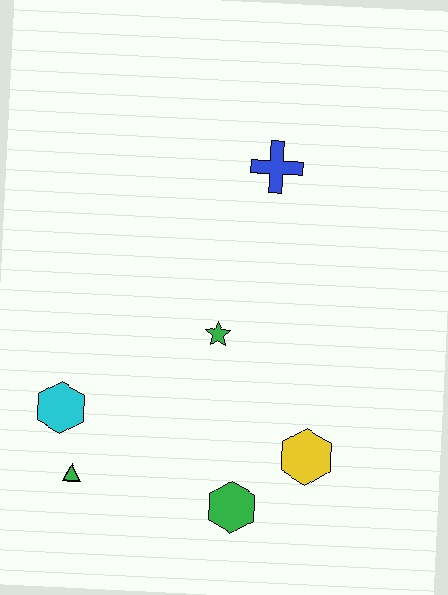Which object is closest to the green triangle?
The cyan hexagon is closest to the green triangle.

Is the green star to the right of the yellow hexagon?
No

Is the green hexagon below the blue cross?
Yes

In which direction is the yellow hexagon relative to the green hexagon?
The yellow hexagon is to the right of the green hexagon.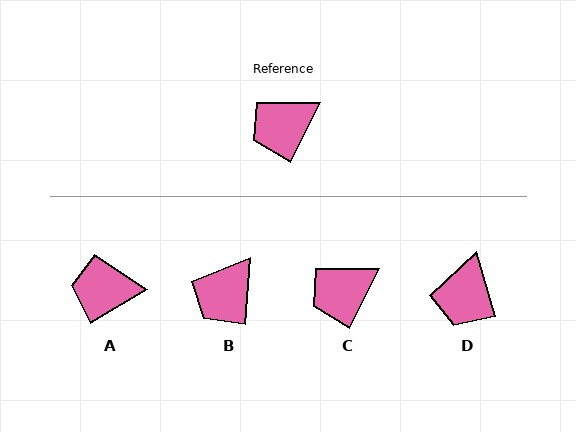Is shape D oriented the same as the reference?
No, it is off by about 43 degrees.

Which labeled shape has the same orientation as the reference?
C.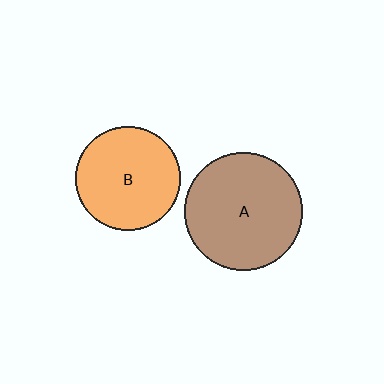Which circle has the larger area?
Circle A (brown).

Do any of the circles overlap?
No, none of the circles overlap.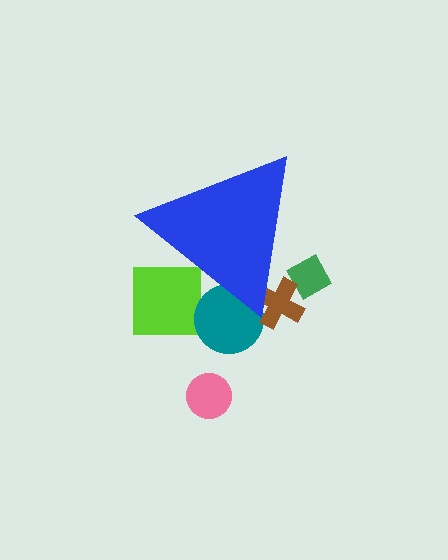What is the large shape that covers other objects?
A blue triangle.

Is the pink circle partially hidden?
No, the pink circle is fully visible.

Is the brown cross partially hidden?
Yes, the brown cross is partially hidden behind the blue triangle.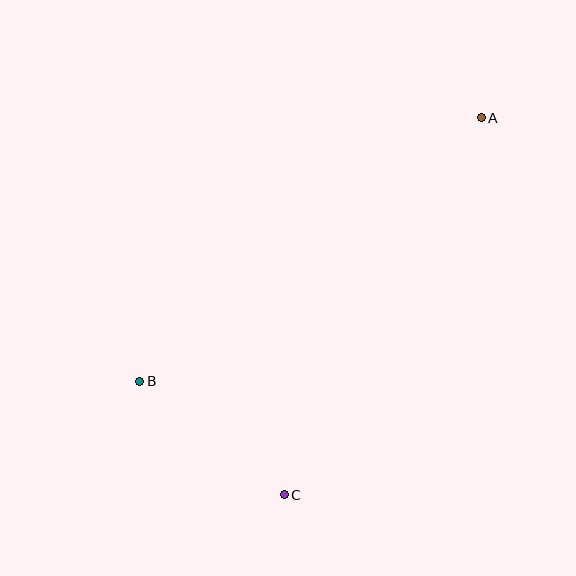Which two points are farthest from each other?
Points A and B are farthest from each other.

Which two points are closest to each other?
Points B and C are closest to each other.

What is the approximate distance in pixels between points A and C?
The distance between A and C is approximately 425 pixels.